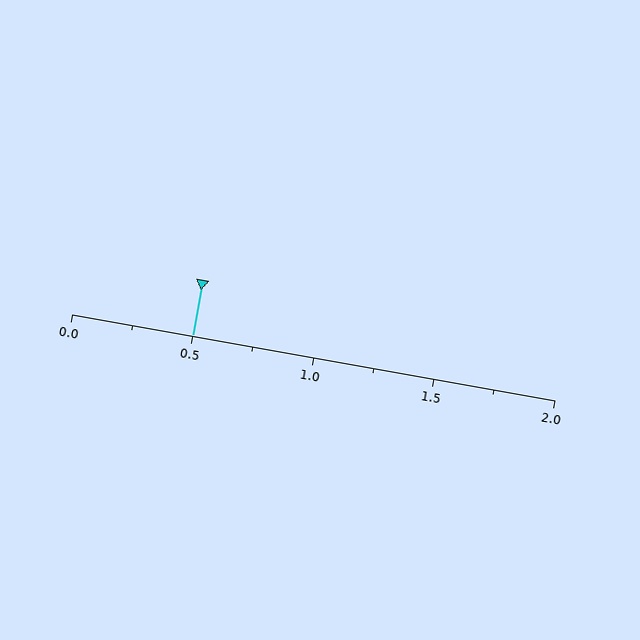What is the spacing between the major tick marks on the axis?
The major ticks are spaced 0.5 apart.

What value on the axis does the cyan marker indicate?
The marker indicates approximately 0.5.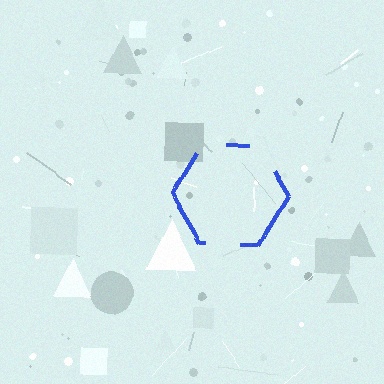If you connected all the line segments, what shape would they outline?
They would outline a hexagon.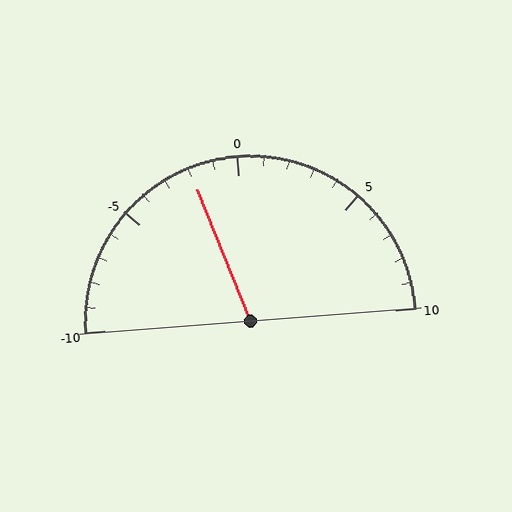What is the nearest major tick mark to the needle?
The nearest major tick mark is 0.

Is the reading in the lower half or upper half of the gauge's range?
The reading is in the lower half of the range (-10 to 10).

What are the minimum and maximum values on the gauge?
The gauge ranges from -10 to 10.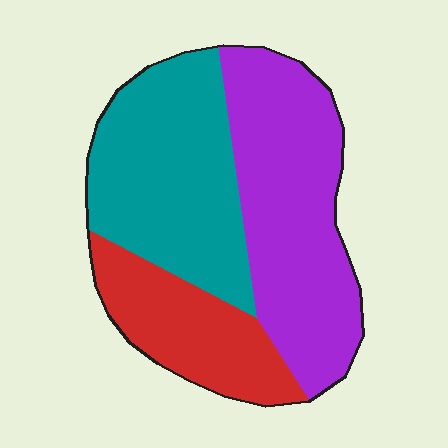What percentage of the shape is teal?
Teal covers around 35% of the shape.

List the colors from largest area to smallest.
From largest to smallest: purple, teal, red.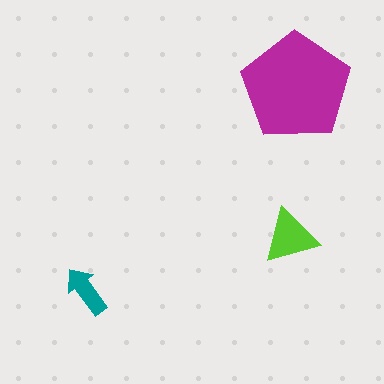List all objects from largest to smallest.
The magenta pentagon, the lime triangle, the teal arrow.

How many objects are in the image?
There are 3 objects in the image.